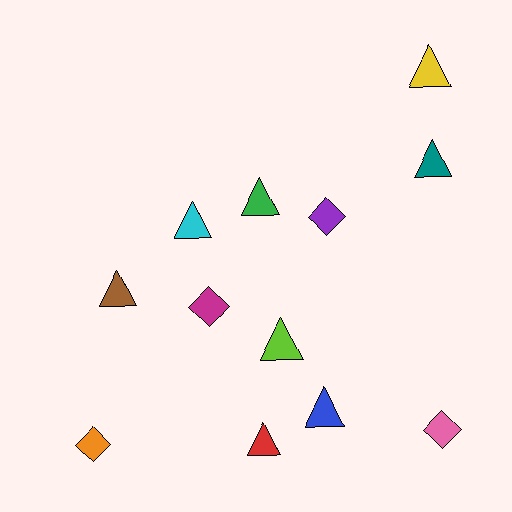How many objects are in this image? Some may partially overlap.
There are 12 objects.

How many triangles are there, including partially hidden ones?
There are 8 triangles.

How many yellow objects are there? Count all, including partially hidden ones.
There is 1 yellow object.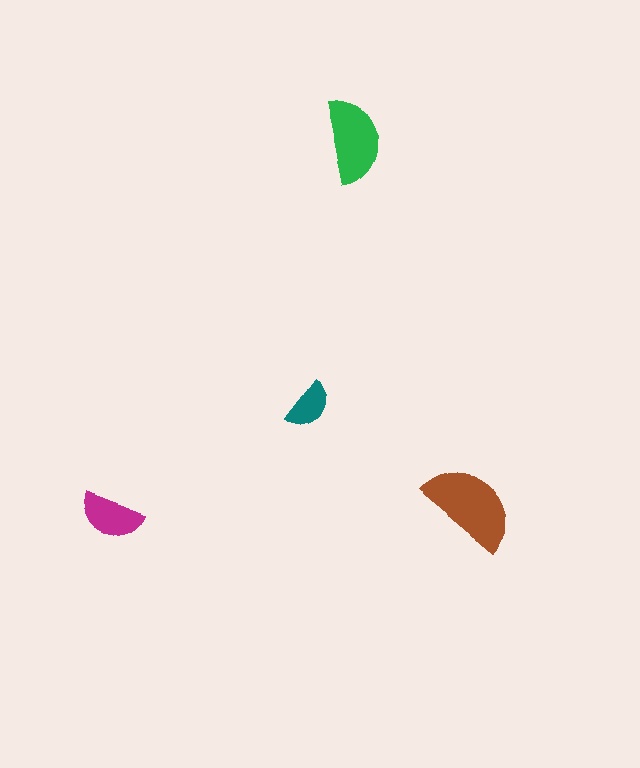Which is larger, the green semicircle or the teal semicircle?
The green one.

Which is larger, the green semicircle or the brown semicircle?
The brown one.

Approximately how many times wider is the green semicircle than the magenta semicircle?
About 1.5 times wider.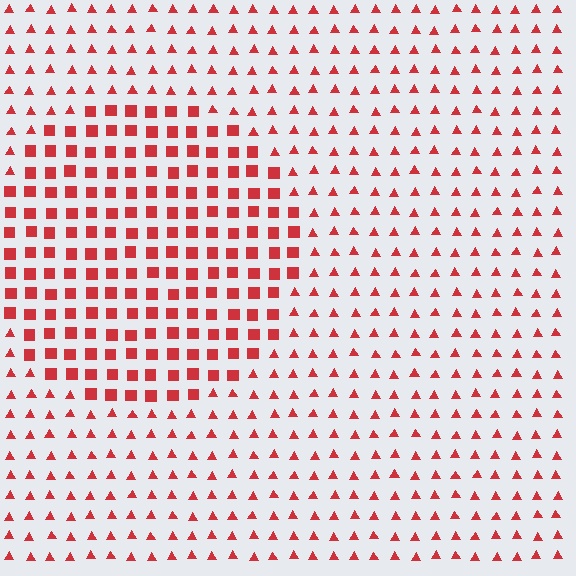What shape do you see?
I see a circle.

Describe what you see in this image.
The image is filled with small red elements arranged in a uniform grid. A circle-shaped region contains squares, while the surrounding area contains triangles. The boundary is defined purely by the change in element shape.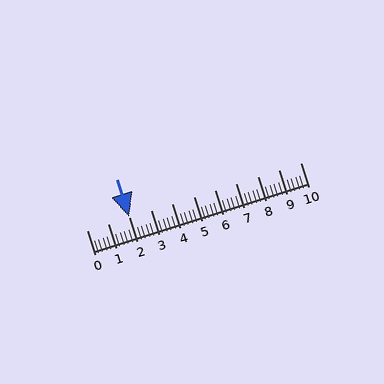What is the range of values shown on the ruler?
The ruler shows values from 0 to 10.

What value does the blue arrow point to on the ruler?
The blue arrow points to approximately 2.0.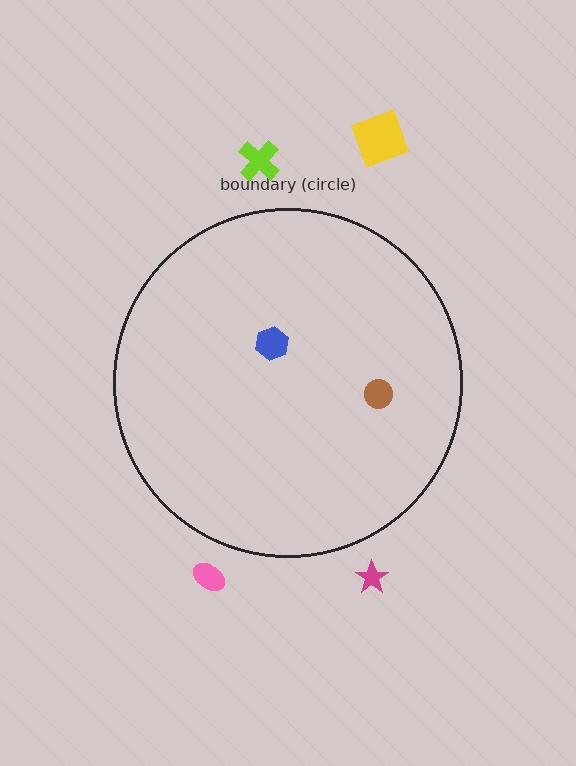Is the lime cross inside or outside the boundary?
Outside.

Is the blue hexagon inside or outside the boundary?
Inside.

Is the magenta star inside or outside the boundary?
Outside.